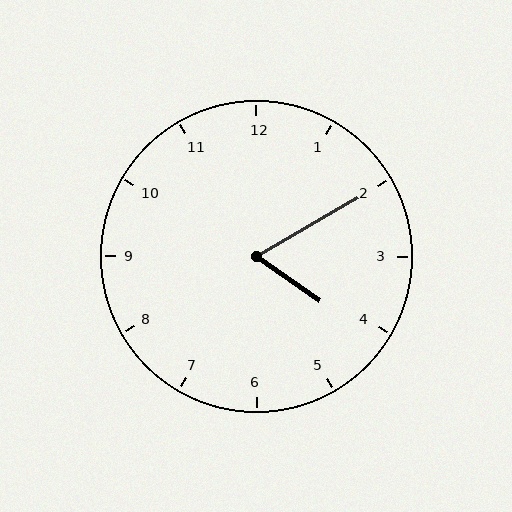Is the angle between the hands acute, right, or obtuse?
It is acute.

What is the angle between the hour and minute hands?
Approximately 65 degrees.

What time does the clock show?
4:10.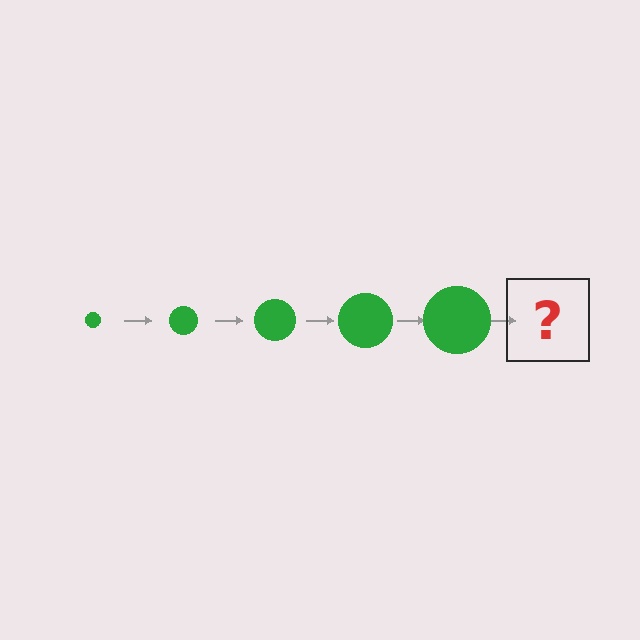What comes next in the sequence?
The next element should be a green circle, larger than the previous one.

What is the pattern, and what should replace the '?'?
The pattern is that the circle gets progressively larger each step. The '?' should be a green circle, larger than the previous one.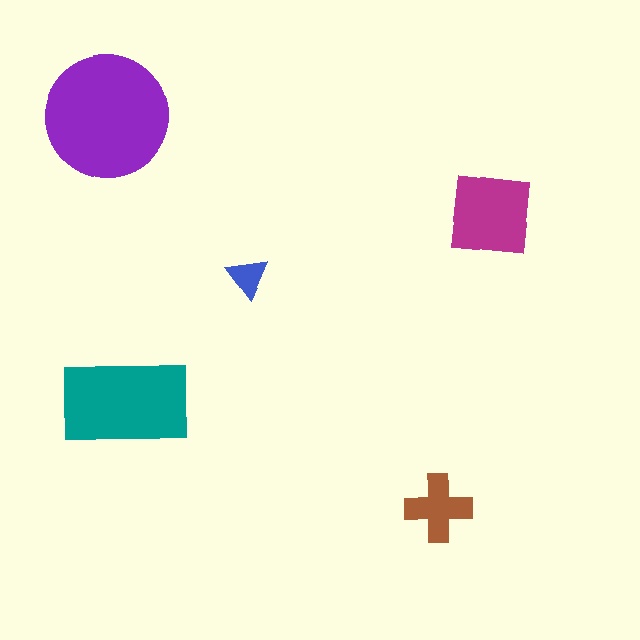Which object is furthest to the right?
The magenta square is rightmost.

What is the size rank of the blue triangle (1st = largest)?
5th.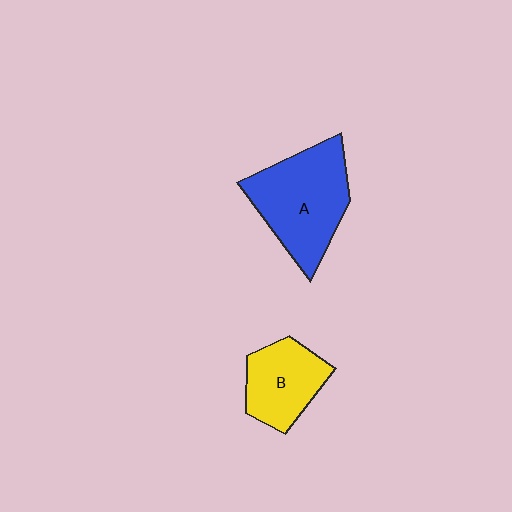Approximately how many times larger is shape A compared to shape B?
Approximately 1.6 times.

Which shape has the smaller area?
Shape B (yellow).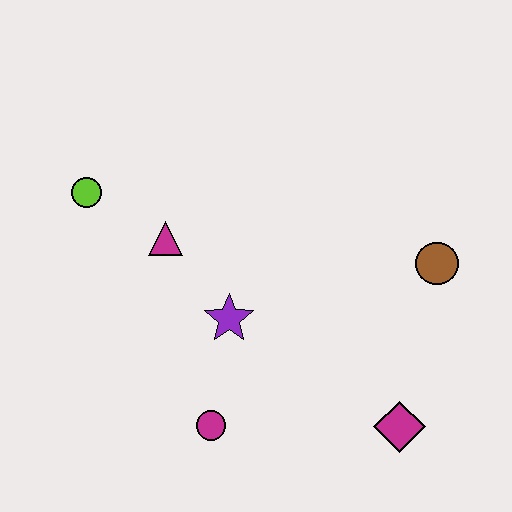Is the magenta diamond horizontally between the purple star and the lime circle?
No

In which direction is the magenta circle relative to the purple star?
The magenta circle is below the purple star.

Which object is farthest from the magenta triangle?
The magenta diamond is farthest from the magenta triangle.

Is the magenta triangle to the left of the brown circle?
Yes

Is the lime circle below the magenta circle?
No